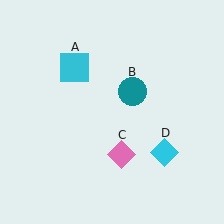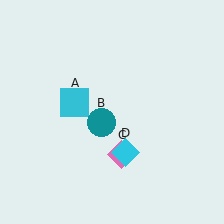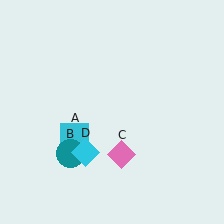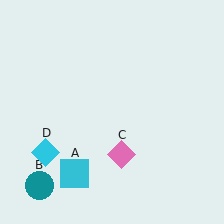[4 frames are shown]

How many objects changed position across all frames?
3 objects changed position: cyan square (object A), teal circle (object B), cyan diamond (object D).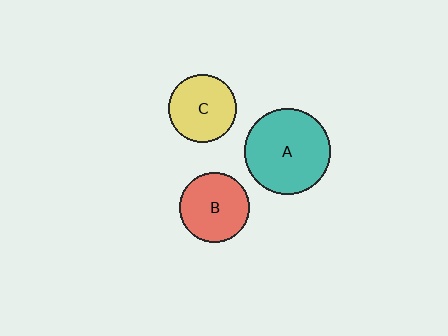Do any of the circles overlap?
No, none of the circles overlap.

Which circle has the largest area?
Circle A (teal).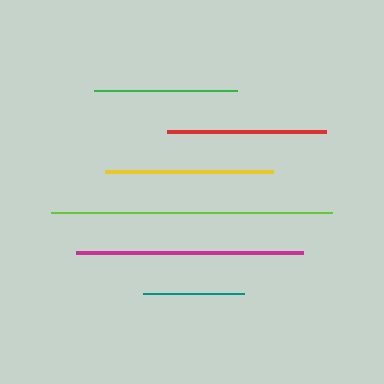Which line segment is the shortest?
The teal line is the shortest at approximately 101 pixels.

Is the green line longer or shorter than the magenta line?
The magenta line is longer than the green line.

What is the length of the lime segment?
The lime segment is approximately 281 pixels long.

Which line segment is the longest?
The lime line is the longest at approximately 281 pixels.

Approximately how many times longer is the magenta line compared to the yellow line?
The magenta line is approximately 1.3 times the length of the yellow line.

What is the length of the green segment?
The green segment is approximately 144 pixels long.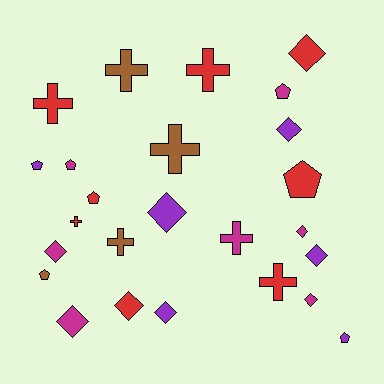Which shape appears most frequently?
Diamond, with 10 objects.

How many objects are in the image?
There are 25 objects.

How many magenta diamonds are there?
There are 4 magenta diamonds.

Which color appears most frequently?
Red, with 8 objects.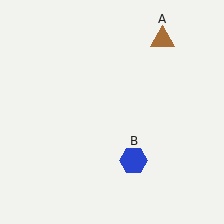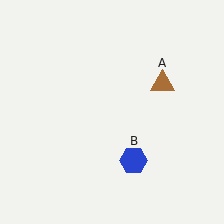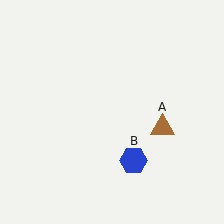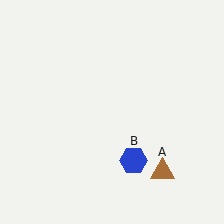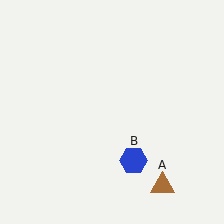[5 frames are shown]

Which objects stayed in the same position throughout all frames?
Blue hexagon (object B) remained stationary.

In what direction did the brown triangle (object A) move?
The brown triangle (object A) moved down.